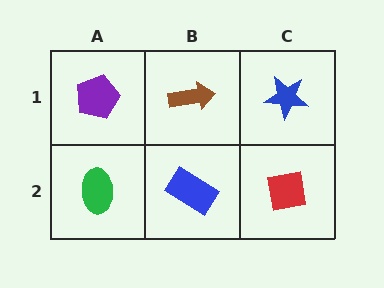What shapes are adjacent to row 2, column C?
A blue star (row 1, column C), a blue rectangle (row 2, column B).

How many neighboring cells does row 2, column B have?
3.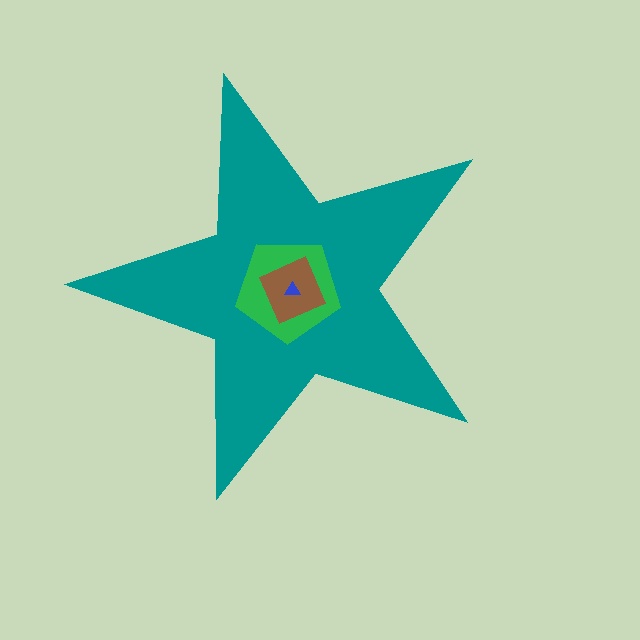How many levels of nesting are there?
4.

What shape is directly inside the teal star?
The green pentagon.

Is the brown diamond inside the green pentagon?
Yes.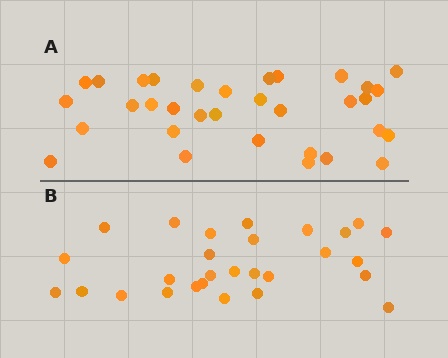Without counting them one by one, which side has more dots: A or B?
Region A (the top region) has more dots.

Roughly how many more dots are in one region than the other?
Region A has about 5 more dots than region B.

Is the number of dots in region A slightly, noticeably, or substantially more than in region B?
Region A has only slightly more — the two regions are fairly close. The ratio is roughly 1.2 to 1.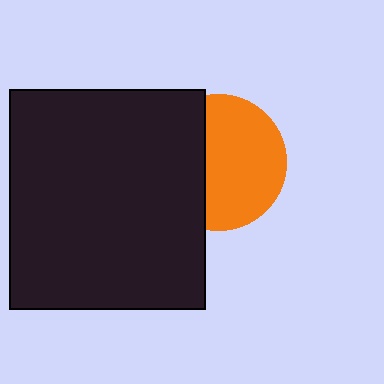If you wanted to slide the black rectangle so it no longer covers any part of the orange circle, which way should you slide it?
Slide it left — that is the most direct way to separate the two shapes.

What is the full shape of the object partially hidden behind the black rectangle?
The partially hidden object is an orange circle.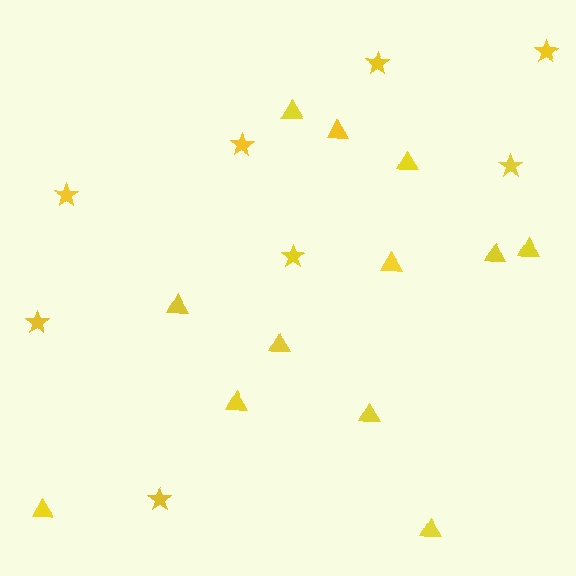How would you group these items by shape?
There are 2 groups: one group of triangles (12) and one group of stars (8).